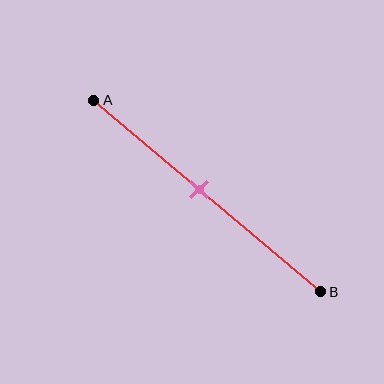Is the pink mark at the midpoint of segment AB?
No, the mark is at about 45% from A, not at the 50% midpoint.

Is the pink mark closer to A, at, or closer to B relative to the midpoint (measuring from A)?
The pink mark is closer to point A than the midpoint of segment AB.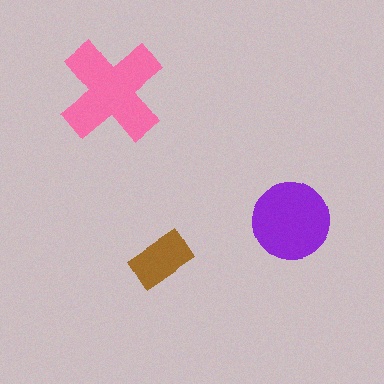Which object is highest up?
The pink cross is topmost.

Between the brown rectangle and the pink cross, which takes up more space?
The pink cross.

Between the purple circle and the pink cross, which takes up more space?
The pink cross.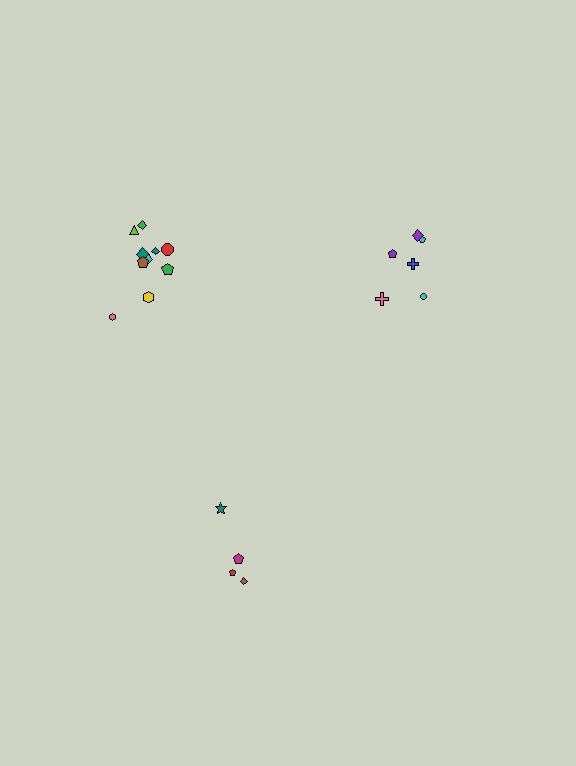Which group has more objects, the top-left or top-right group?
The top-left group.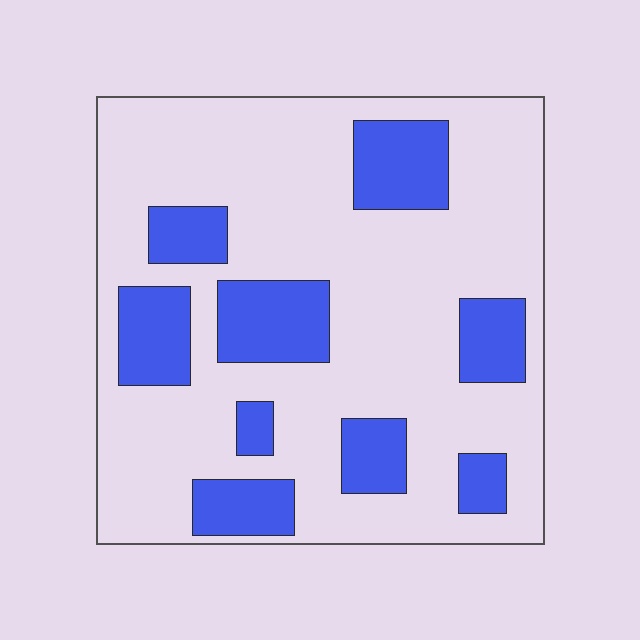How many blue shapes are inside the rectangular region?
9.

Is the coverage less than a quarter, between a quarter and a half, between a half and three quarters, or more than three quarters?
Between a quarter and a half.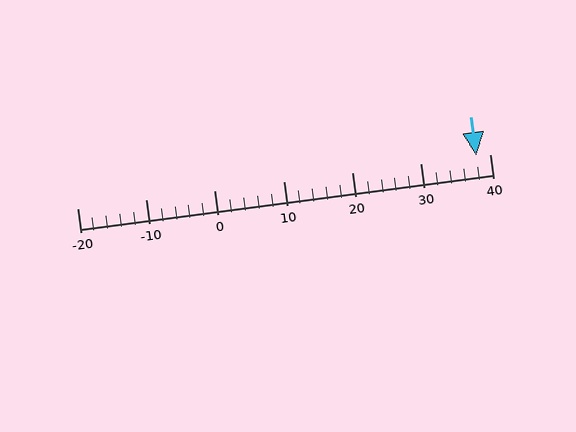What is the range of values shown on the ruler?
The ruler shows values from -20 to 40.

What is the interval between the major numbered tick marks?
The major tick marks are spaced 10 units apart.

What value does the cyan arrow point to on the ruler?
The cyan arrow points to approximately 38.